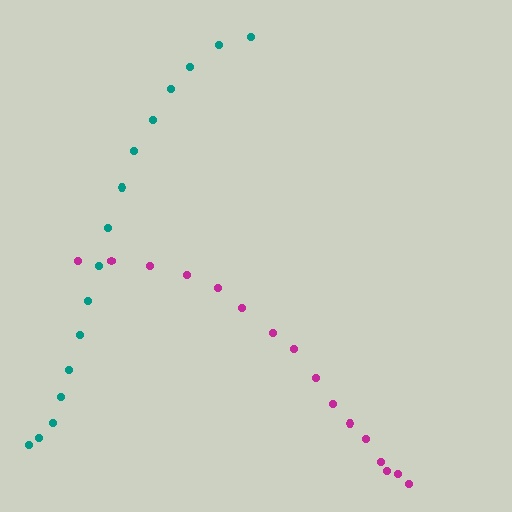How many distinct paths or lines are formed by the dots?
There are 2 distinct paths.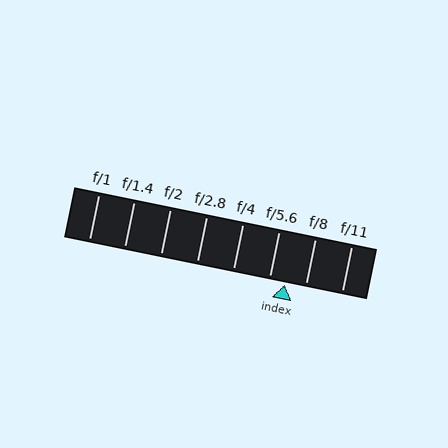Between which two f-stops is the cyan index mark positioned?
The index mark is between f/5.6 and f/8.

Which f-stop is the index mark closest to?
The index mark is closest to f/5.6.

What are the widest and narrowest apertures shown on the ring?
The widest aperture shown is f/1 and the narrowest is f/11.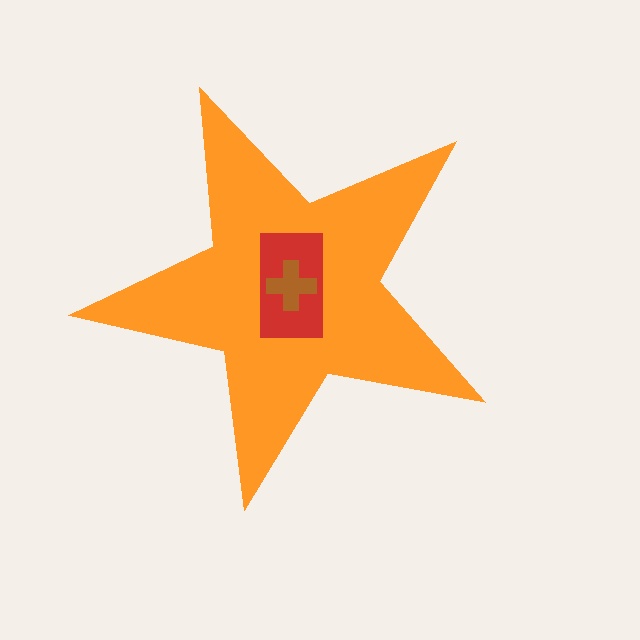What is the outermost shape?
The orange star.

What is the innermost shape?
The brown cross.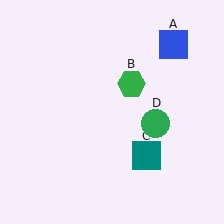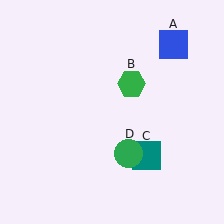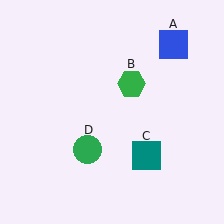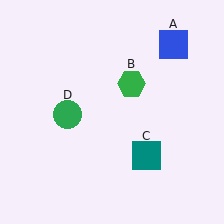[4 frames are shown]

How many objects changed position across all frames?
1 object changed position: green circle (object D).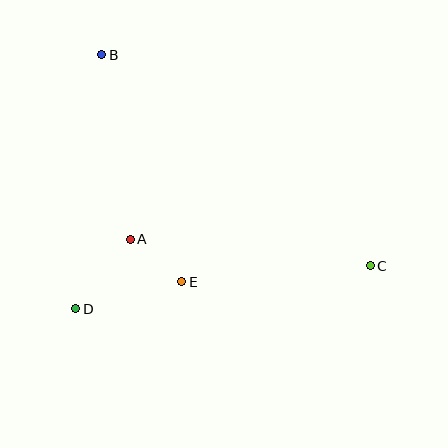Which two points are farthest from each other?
Points B and C are farthest from each other.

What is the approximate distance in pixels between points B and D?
The distance between B and D is approximately 255 pixels.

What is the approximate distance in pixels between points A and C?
The distance between A and C is approximately 241 pixels.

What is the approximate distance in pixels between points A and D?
The distance between A and D is approximately 88 pixels.